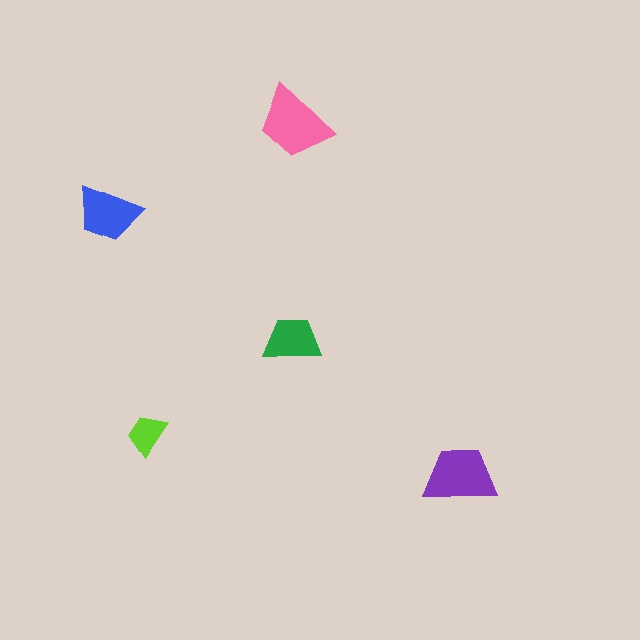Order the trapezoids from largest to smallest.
the pink one, the purple one, the blue one, the green one, the lime one.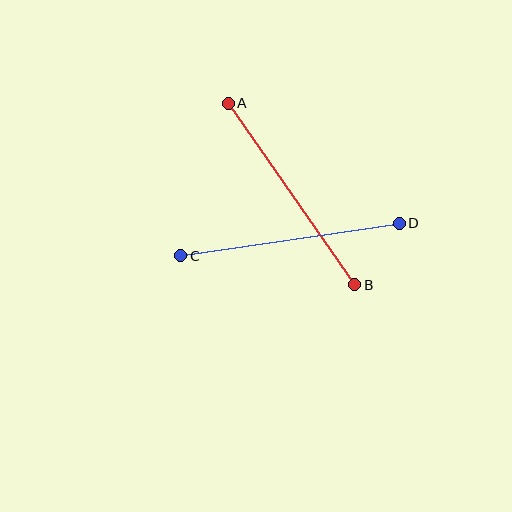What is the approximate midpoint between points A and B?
The midpoint is at approximately (292, 194) pixels.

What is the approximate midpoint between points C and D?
The midpoint is at approximately (290, 239) pixels.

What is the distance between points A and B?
The distance is approximately 221 pixels.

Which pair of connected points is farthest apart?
Points A and B are farthest apart.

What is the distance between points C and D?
The distance is approximately 221 pixels.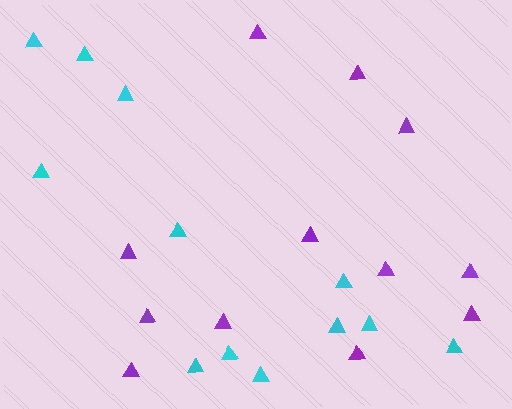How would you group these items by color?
There are 2 groups: one group of cyan triangles (12) and one group of purple triangles (12).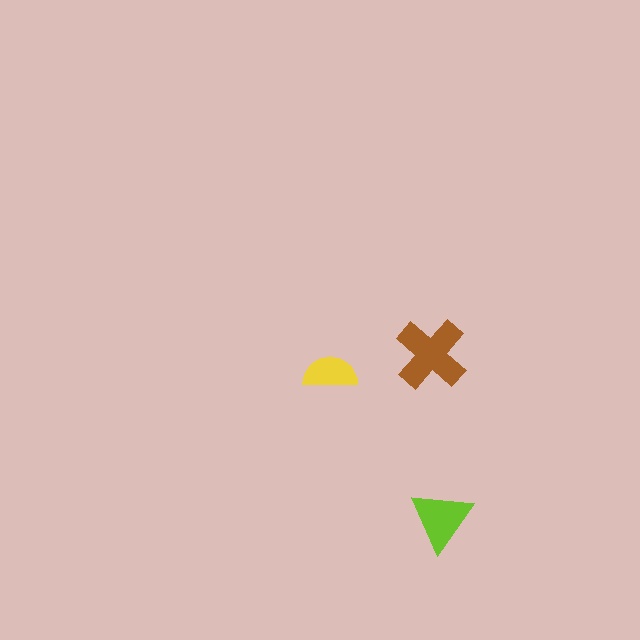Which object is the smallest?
The yellow semicircle.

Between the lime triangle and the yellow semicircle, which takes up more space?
The lime triangle.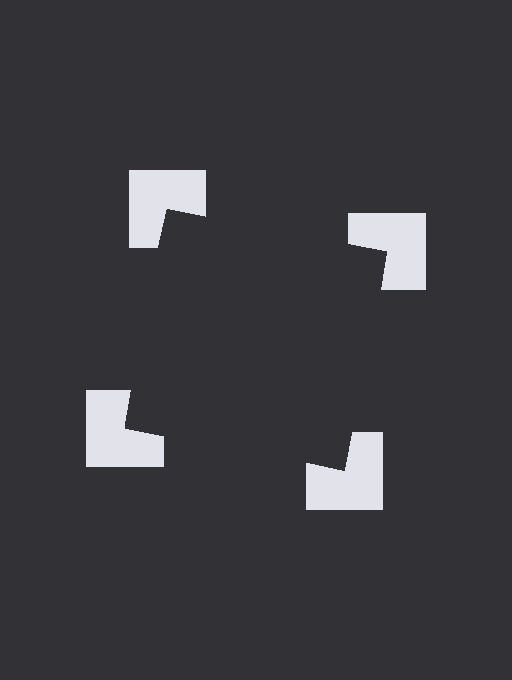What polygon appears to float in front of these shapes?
An illusory square — its edges are inferred from the aligned wedge cuts in the notched squares, not physically drawn.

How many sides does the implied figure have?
4 sides.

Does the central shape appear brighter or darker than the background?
It typically appears slightly darker than the background, even though no actual brightness change is drawn.